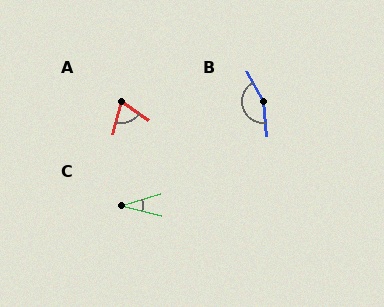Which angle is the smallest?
C, at approximately 32 degrees.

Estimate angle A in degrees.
Approximately 71 degrees.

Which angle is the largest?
B, at approximately 157 degrees.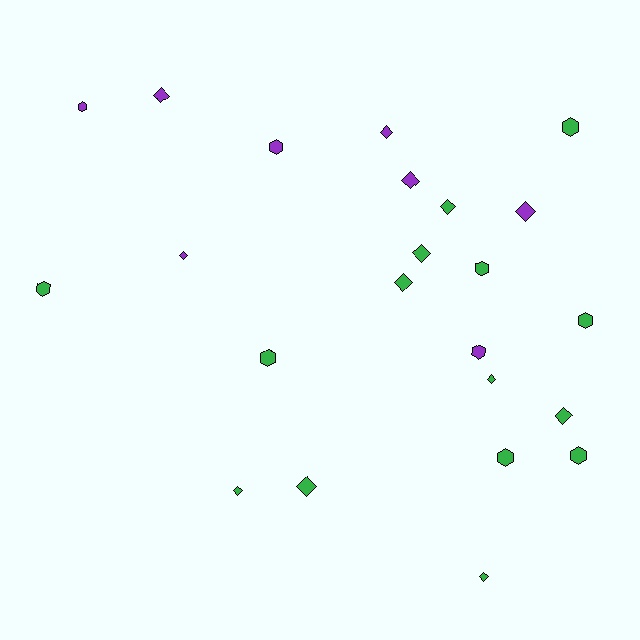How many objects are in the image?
There are 23 objects.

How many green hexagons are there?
There are 7 green hexagons.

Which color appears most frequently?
Green, with 15 objects.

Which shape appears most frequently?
Diamond, with 13 objects.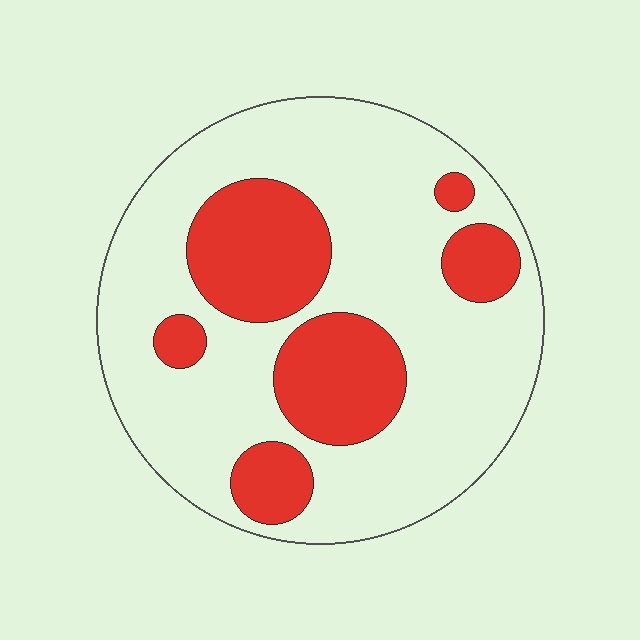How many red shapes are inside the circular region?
6.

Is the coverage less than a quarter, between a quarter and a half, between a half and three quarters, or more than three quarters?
Between a quarter and a half.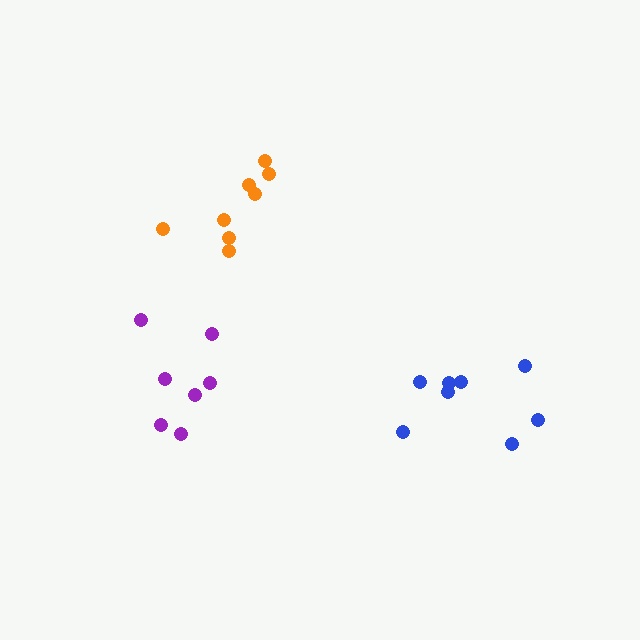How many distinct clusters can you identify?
There are 3 distinct clusters.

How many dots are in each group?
Group 1: 8 dots, Group 2: 8 dots, Group 3: 7 dots (23 total).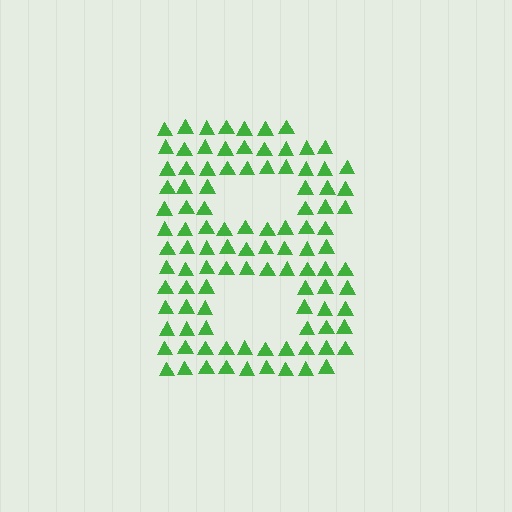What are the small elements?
The small elements are triangles.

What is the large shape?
The large shape is the letter B.